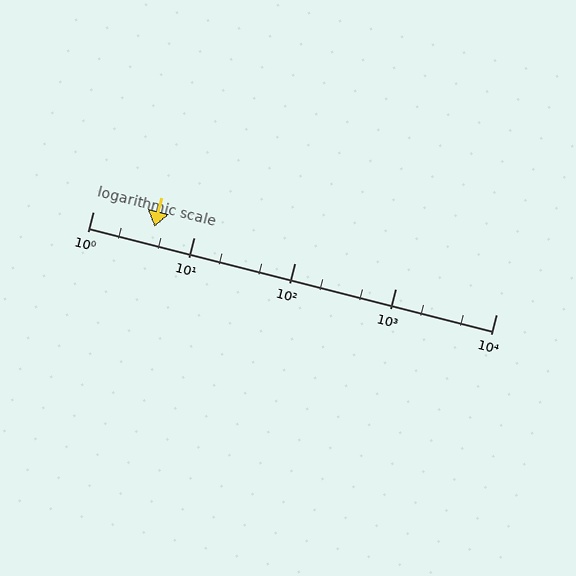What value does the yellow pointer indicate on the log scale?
The pointer indicates approximately 4.1.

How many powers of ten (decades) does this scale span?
The scale spans 4 decades, from 1 to 10000.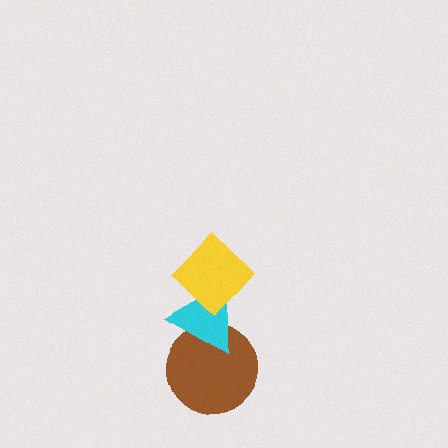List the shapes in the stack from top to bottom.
From top to bottom: the yellow diamond, the cyan triangle, the brown circle.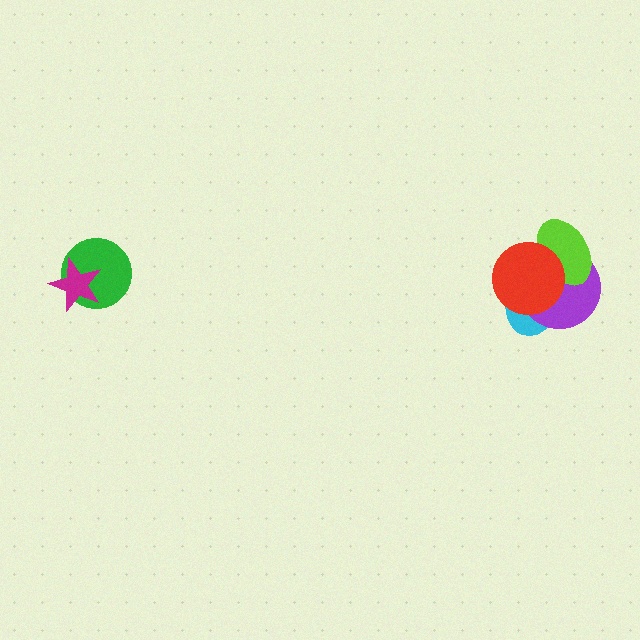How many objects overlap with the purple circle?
3 objects overlap with the purple circle.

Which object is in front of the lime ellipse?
The red circle is in front of the lime ellipse.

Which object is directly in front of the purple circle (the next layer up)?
The lime ellipse is directly in front of the purple circle.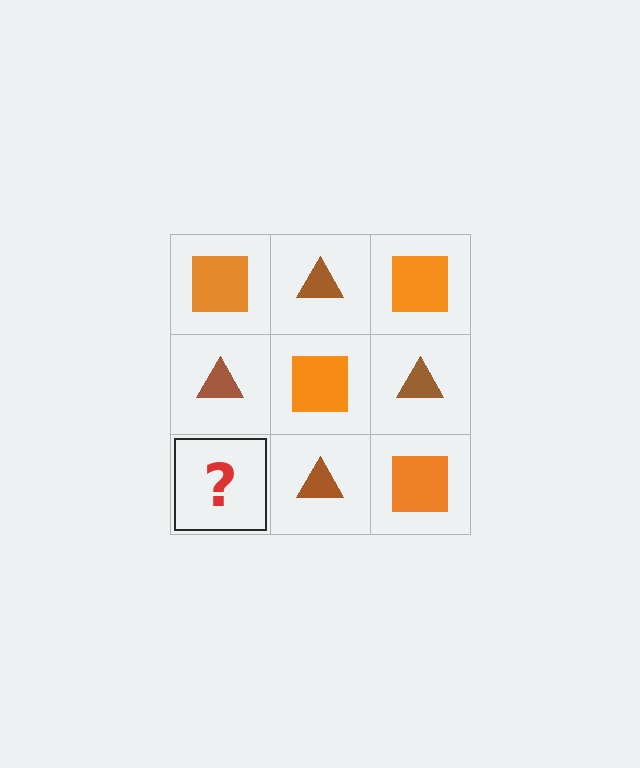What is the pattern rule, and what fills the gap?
The rule is that it alternates orange square and brown triangle in a checkerboard pattern. The gap should be filled with an orange square.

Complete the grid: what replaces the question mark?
The question mark should be replaced with an orange square.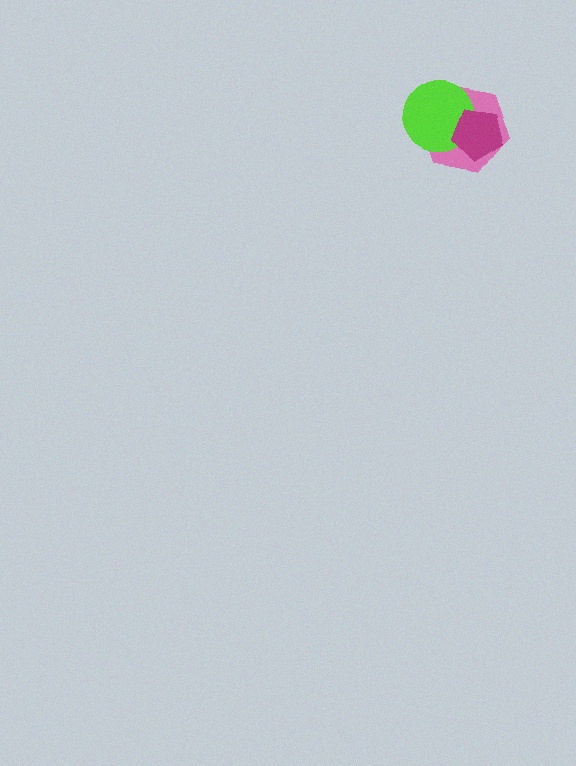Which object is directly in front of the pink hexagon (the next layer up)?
The lime circle is directly in front of the pink hexagon.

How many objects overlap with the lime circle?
2 objects overlap with the lime circle.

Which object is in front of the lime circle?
The magenta pentagon is in front of the lime circle.